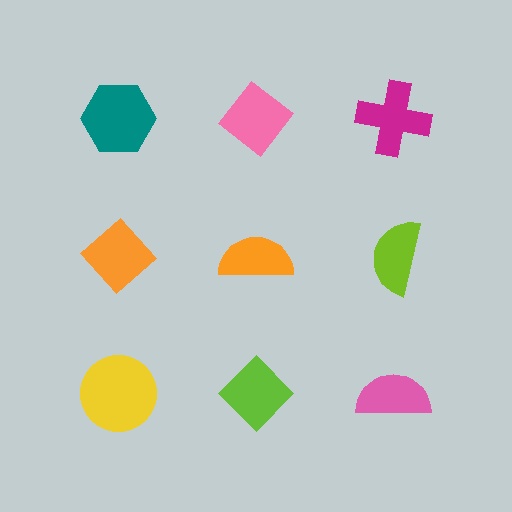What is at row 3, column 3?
A pink semicircle.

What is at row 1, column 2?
A pink diamond.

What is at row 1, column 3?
A magenta cross.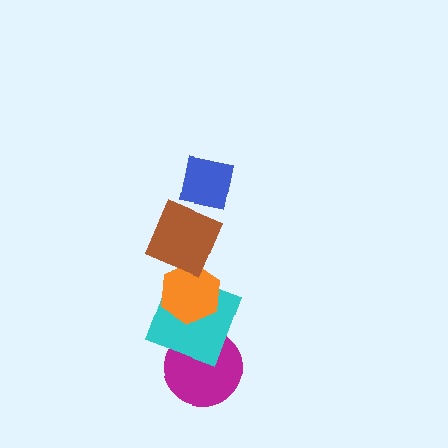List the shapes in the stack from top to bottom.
From top to bottom: the blue square, the brown square, the orange hexagon, the cyan square, the magenta circle.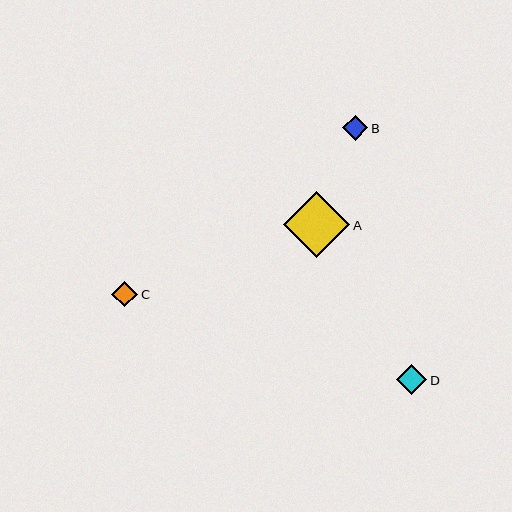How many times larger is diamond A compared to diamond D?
Diamond A is approximately 2.2 times the size of diamond D.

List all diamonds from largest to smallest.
From largest to smallest: A, D, C, B.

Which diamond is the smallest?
Diamond B is the smallest with a size of approximately 25 pixels.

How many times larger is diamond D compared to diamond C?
Diamond D is approximately 1.2 times the size of diamond C.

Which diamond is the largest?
Diamond A is the largest with a size of approximately 67 pixels.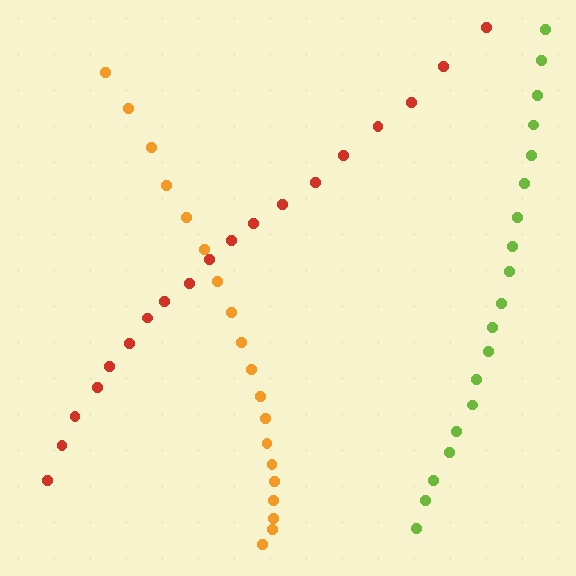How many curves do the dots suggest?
There are 3 distinct paths.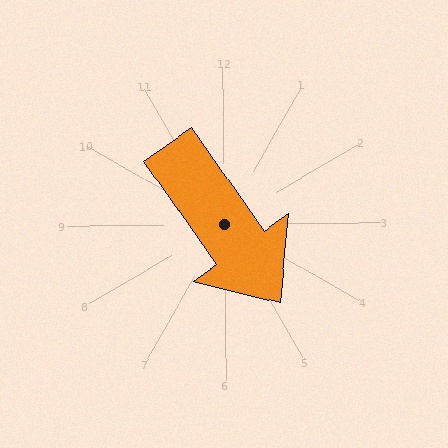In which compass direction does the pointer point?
Southeast.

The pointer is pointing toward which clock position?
Roughly 5 o'clock.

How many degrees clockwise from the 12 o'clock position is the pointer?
Approximately 145 degrees.